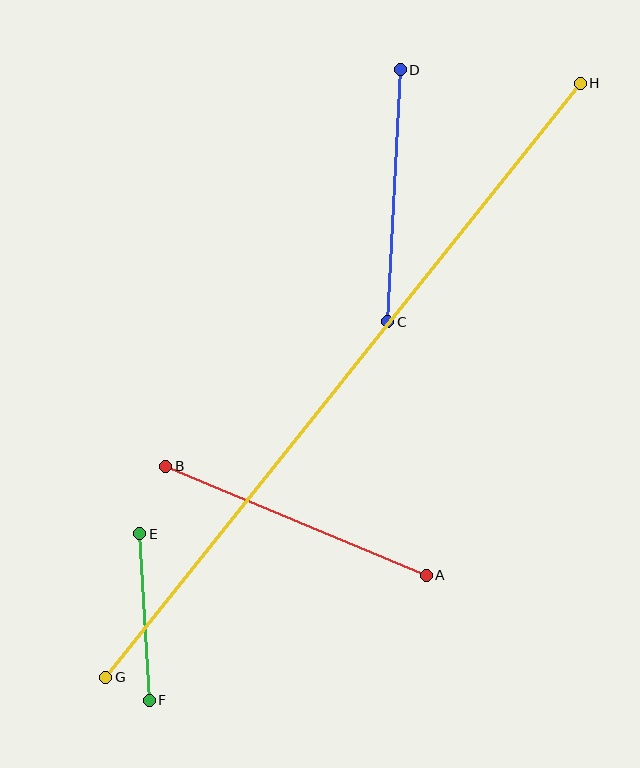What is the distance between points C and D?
The distance is approximately 252 pixels.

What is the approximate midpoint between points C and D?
The midpoint is at approximately (394, 196) pixels.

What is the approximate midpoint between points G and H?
The midpoint is at approximately (343, 380) pixels.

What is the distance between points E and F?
The distance is approximately 167 pixels.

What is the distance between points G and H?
The distance is approximately 760 pixels.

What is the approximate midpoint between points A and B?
The midpoint is at approximately (296, 521) pixels.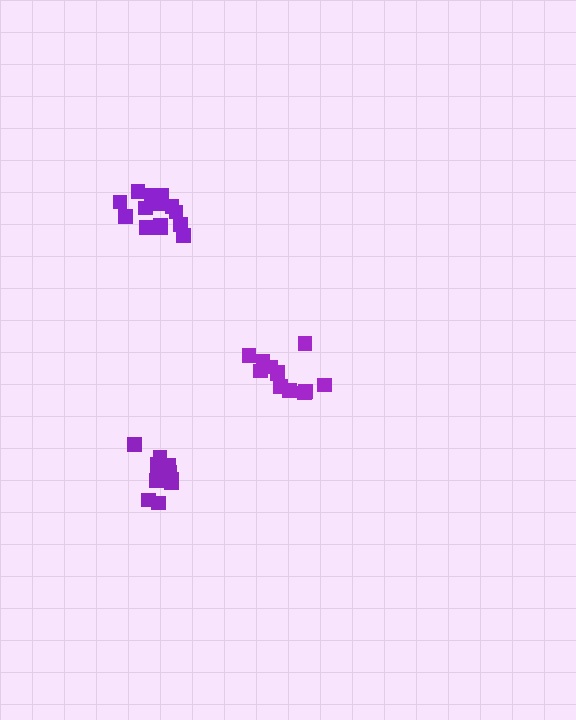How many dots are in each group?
Group 1: 13 dots, Group 2: 14 dots, Group 3: 12 dots (39 total).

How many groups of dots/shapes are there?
There are 3 groups.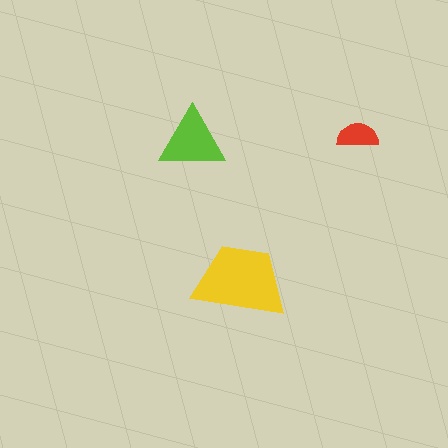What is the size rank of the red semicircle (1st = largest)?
3rd.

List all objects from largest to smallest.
The yellow trapezoid, the lime triangle, the red semicircle.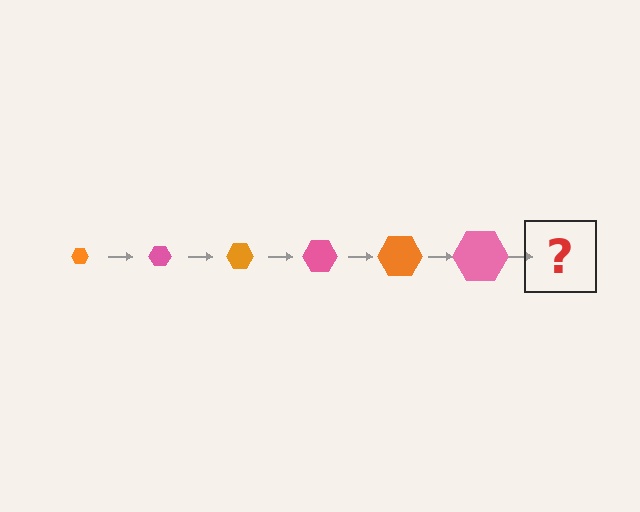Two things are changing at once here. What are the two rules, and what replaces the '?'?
The two rules are that the hexagon grows larger each step and the color cycles through orange and pink. The '?' should be an orange hexagon, larger than the previous one.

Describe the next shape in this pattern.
It should be an orange hexagon, larger than the previous one.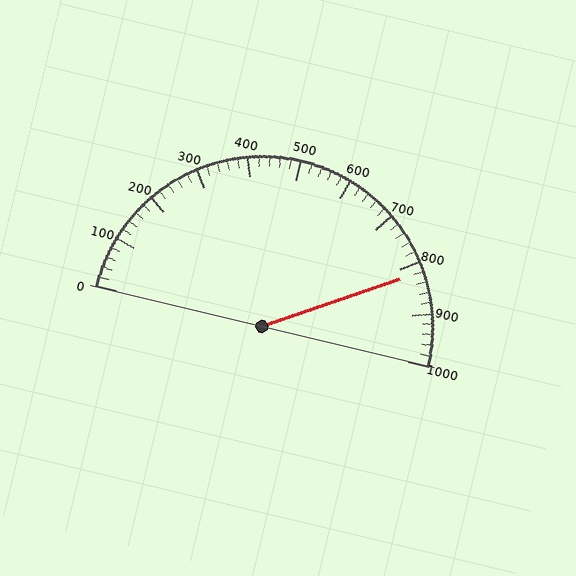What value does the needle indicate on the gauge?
The needle indicates approximately 820.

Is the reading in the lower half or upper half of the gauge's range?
The reading is in the upper half of the range (0 to 1000).